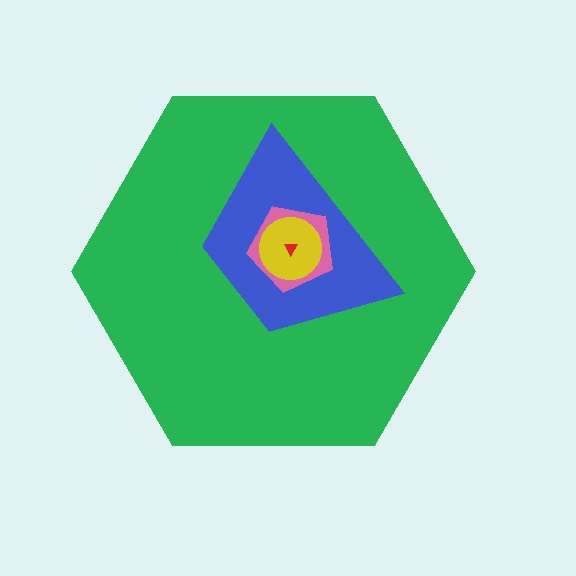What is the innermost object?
The red triangle.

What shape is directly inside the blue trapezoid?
The pink pentagon.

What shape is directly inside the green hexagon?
The blue trapezoid.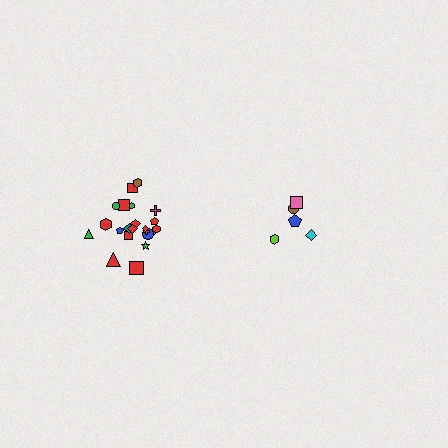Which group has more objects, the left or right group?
The left group.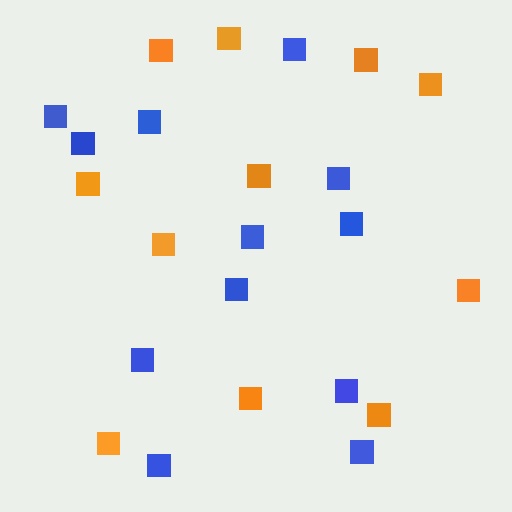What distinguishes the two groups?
There are 2 groups: one group of orange squares (11) and one group of blue squares (12).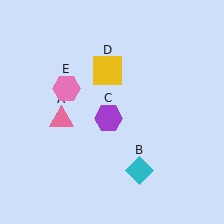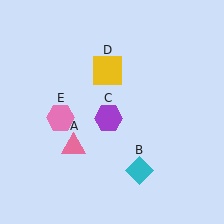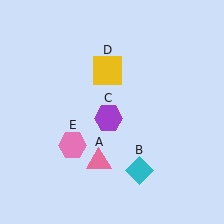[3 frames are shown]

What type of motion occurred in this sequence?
The pink triangle (object A), pink hexagon (object E) rotated counterclockwise around the center of the scene.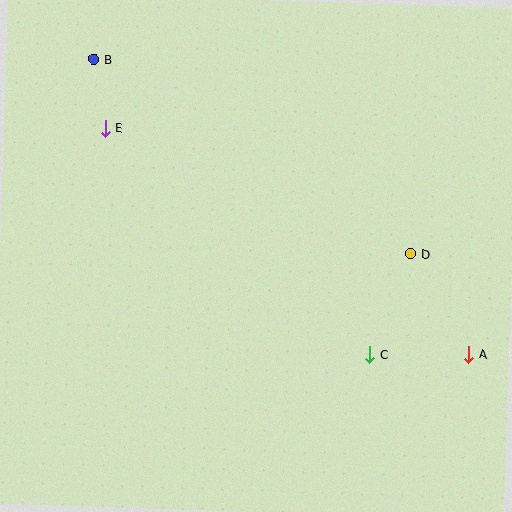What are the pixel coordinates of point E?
Point E is at (105, 128).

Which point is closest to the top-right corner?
Point D is closest to the top-right corner.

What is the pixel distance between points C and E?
The distance between C and E is 348 pixels.